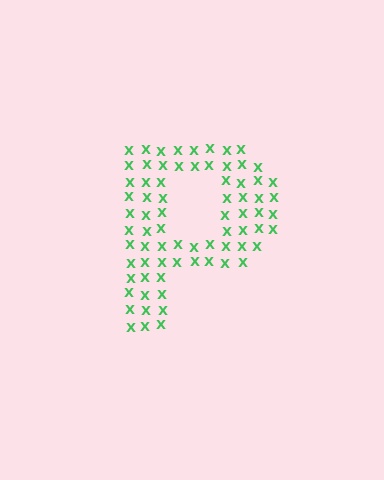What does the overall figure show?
The overall figure shows the letter P.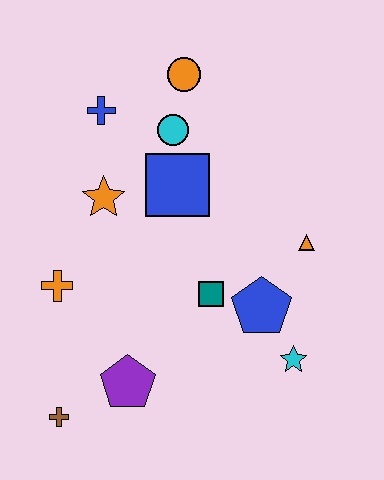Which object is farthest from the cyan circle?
The brown cross is farthest from the cyan circle.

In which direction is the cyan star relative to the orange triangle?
The cyan star is below the orange triangle.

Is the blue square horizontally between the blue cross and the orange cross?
No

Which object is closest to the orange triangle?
The blue pentagon is closest to the orange triangle.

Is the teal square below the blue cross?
Yes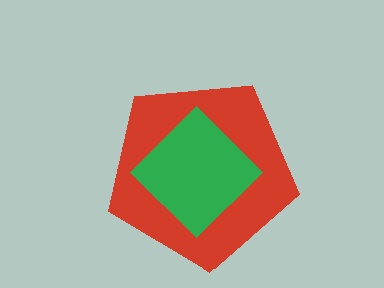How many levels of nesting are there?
2.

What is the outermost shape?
The red pentagon.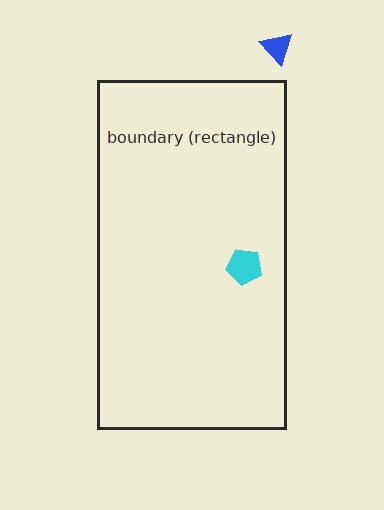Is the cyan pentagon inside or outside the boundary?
Inside.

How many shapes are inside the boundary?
1 inside, 1 outside.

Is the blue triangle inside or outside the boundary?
Outside.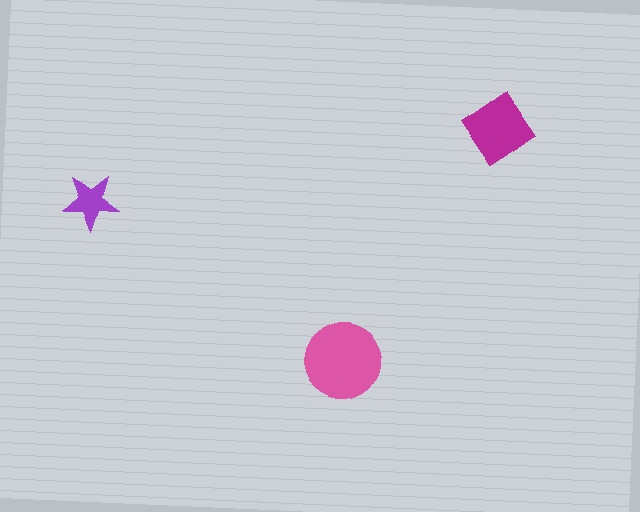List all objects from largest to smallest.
The pink circle, the magenta diamond, the purple star.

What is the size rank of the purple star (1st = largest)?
3rd.